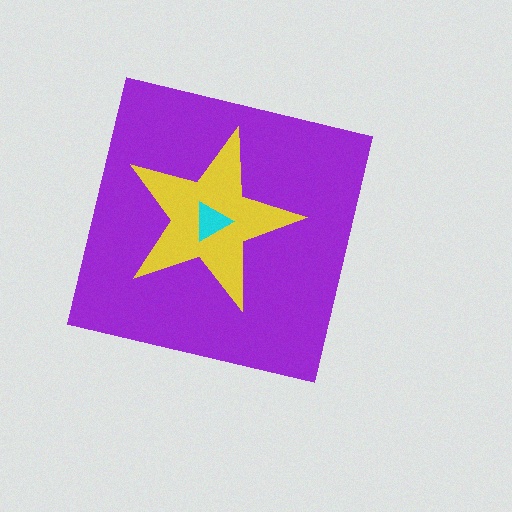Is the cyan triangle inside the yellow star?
Yes.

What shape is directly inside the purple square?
The yellow star.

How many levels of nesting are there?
3.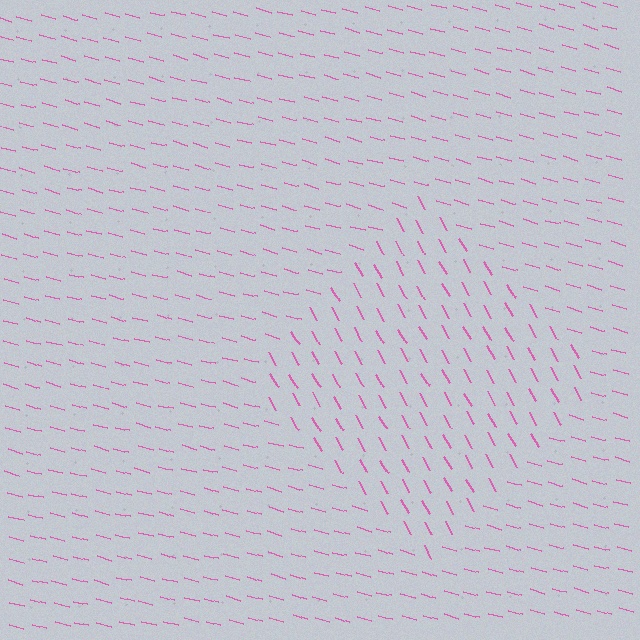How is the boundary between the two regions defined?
The boundary is defined purely by a change in line orientation (approximately 45 degrees difference). All lines are the same color and thickness.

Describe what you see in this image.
The image is filled with small pink line segments. A diamond region in the image has lines oriented differently from the surrounding lines, creating a visible texture boundary.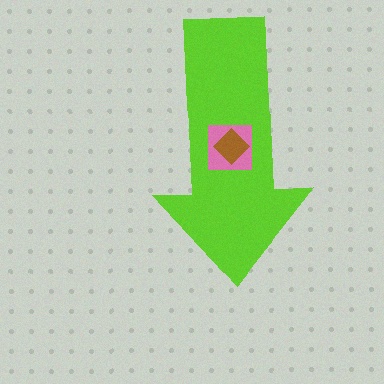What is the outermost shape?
The lime arrow.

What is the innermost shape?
The brown diamond.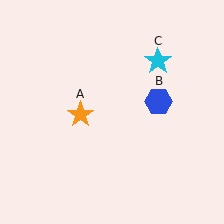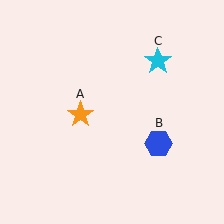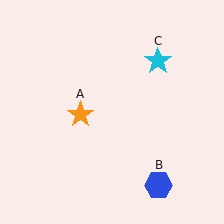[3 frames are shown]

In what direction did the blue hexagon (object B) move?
The blue hexagon (object B) moved down.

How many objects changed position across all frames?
1 object changed position: blue hexagon (object B).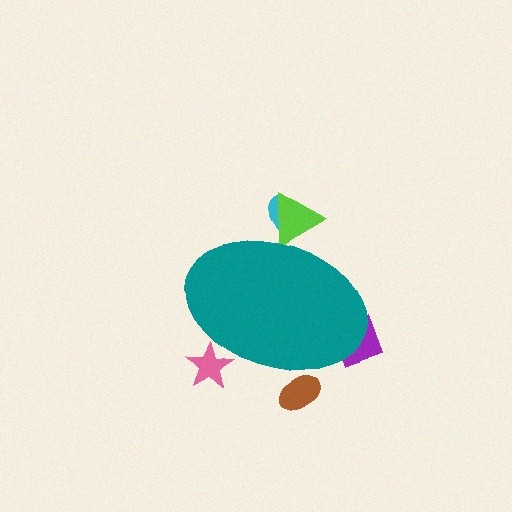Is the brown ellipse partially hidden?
Yes, the brown ellipse is partially hidden behind the teal ellipse.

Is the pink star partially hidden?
Yes, the pink star is partially hidden behind the teal ellipse.